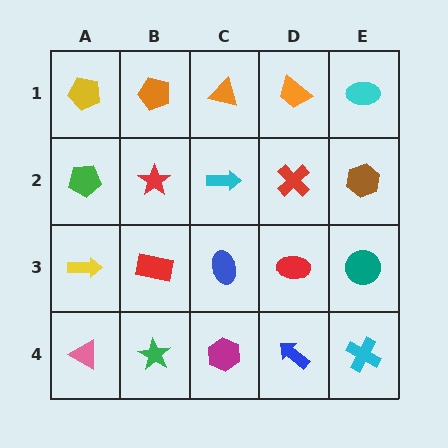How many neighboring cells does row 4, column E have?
2.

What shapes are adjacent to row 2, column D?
An orange trapezoid (row 1, column D), a red ellipse (row 3, column D), a cyan arrow (row 2, column C), a brown hexagon (row 2, column E).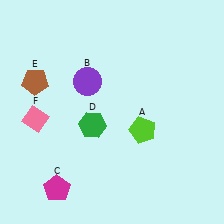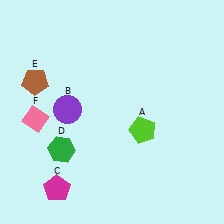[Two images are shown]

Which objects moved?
The objects that moved are: the purple circle (B), the green hexagon (D).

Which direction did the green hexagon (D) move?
The green hexagon (D) moved left.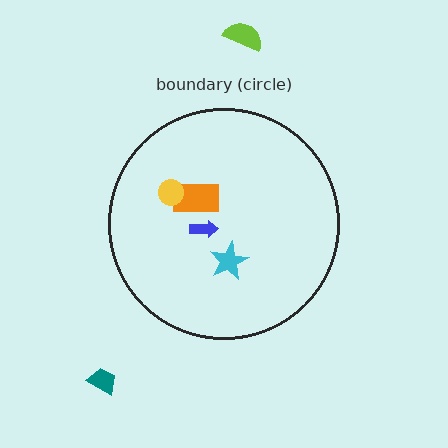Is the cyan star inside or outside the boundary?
Inside.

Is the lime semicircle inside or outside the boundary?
Outside.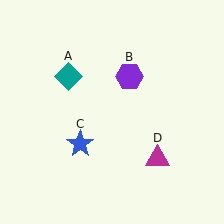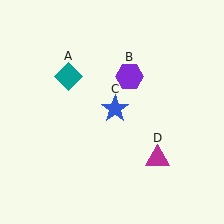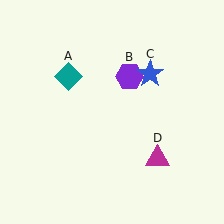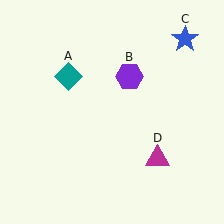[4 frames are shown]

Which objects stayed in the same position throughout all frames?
Teal diamond (object A) and purple hexagon (object B) and magenta triangle (object D) remained stationary.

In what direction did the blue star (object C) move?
The blue star (object C) moved up and to the right.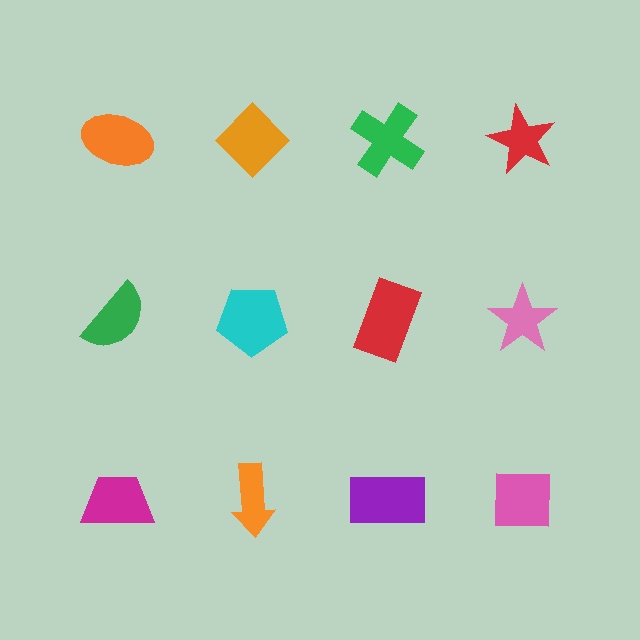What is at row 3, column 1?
A magenta trapezoid.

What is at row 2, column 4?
A pink star.